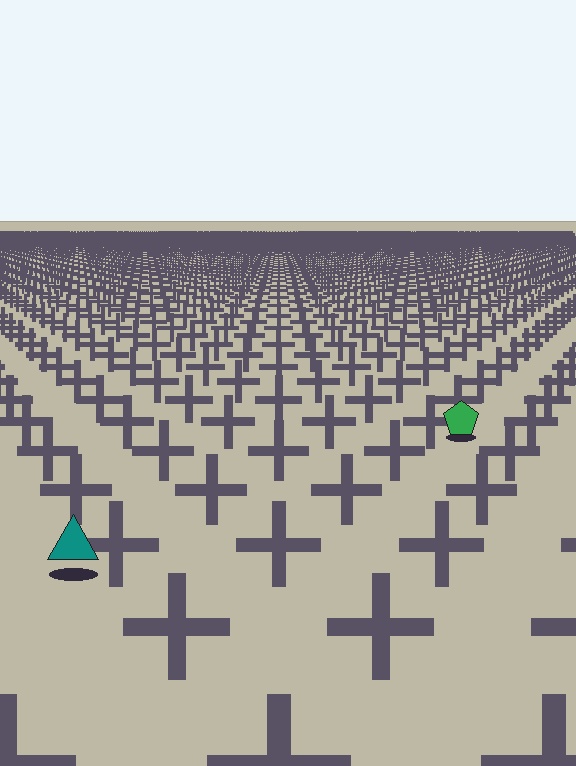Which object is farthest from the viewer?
The green pentagon is farthest from the viewer. It appears smaller and the ground texture around it is denser.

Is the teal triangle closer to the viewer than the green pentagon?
Yes. The teal triangle is closer — you can tell from the texture gradient: the ground texture is coarser near it.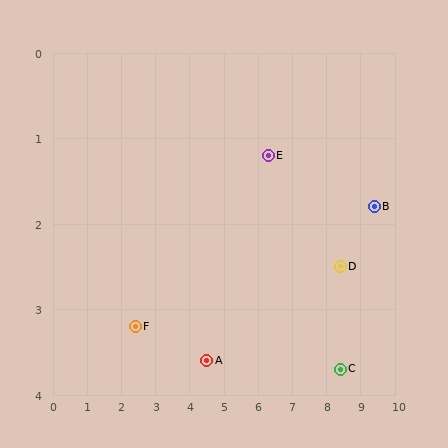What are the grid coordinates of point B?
Point B is at approximately (9.4, 1.8).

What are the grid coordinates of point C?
Point C is at approximately (8.4, 3.7).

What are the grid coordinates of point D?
Point D is at approximately (8.4, 2.5).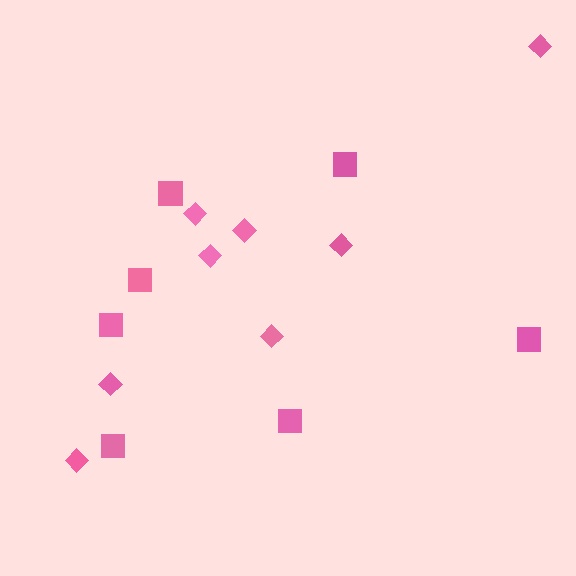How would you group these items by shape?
There are 2 groups: one group of diamonds (8) and one group of squares (7).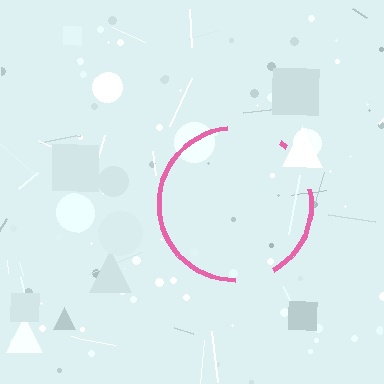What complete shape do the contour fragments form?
The contour fragments form a circle.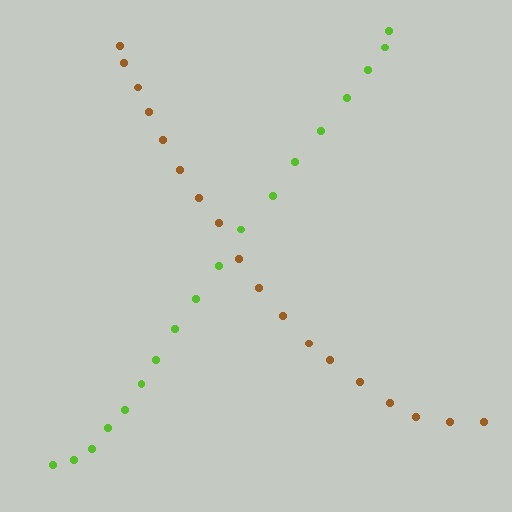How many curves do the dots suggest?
There are 2 distinct paths.